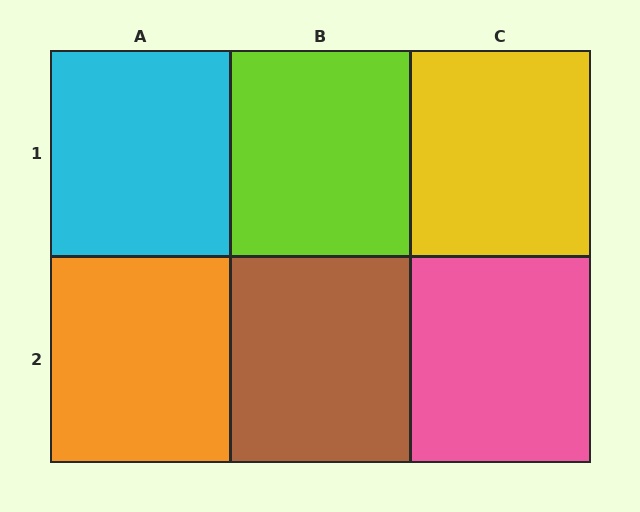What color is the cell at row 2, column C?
Pink.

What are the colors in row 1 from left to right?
Cyan, lime, yellow.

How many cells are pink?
1 cell is pink.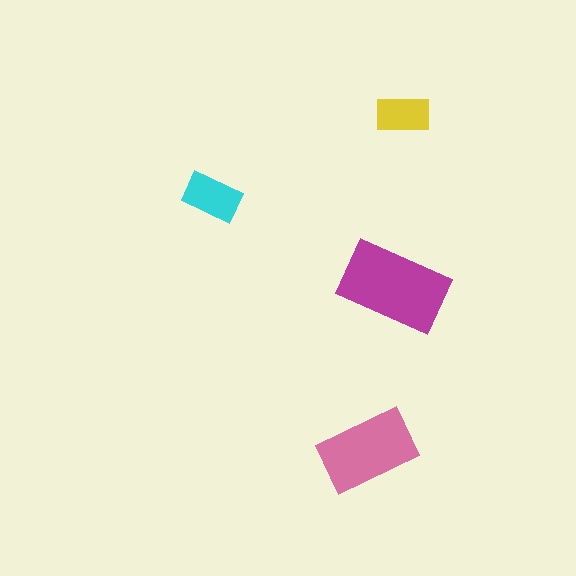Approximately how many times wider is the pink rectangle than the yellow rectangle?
About 2 times wider.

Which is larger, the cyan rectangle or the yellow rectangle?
The cyan one.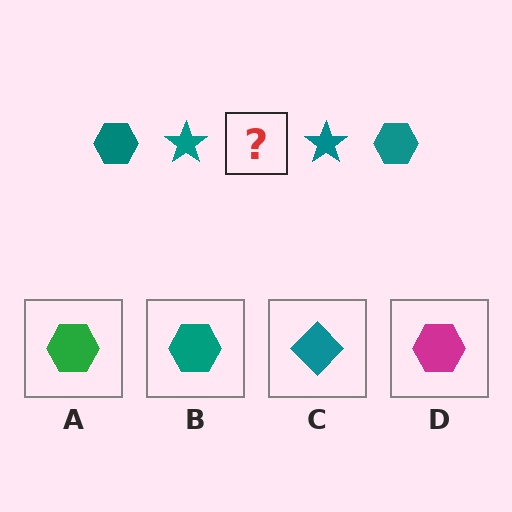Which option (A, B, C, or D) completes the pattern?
B.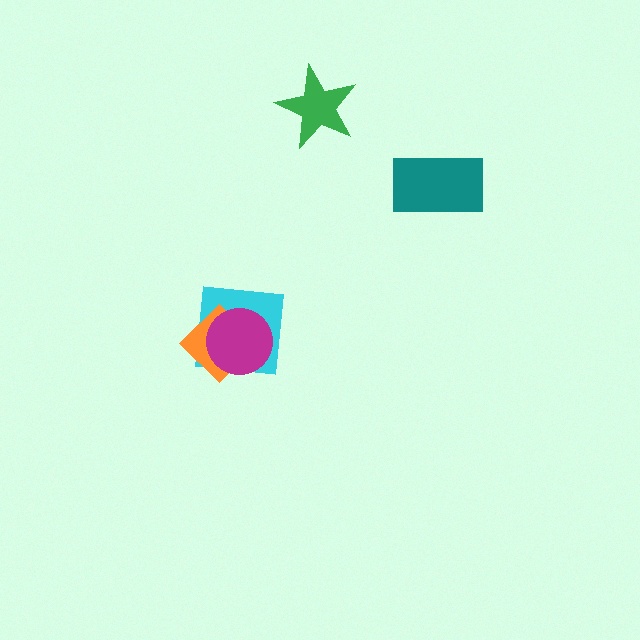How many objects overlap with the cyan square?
2 objects overlap with the cyan square.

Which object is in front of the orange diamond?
The magenta circle is in front of the orange diamond.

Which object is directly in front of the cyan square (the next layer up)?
The orange diamond is directly in front of the cyan square.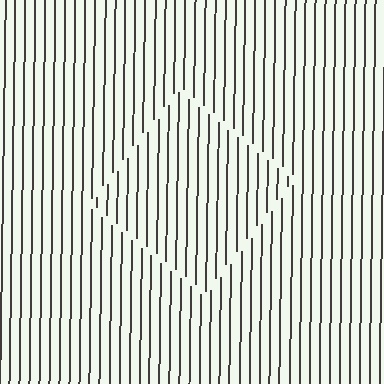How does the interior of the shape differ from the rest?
The interior of the shape contains the same grating, shifted by half a period — the contour is defined by the phase discontinuity where line-ends from the inner and outer gratings abut.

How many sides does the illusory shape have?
4 sides — the line-ends trace a square.